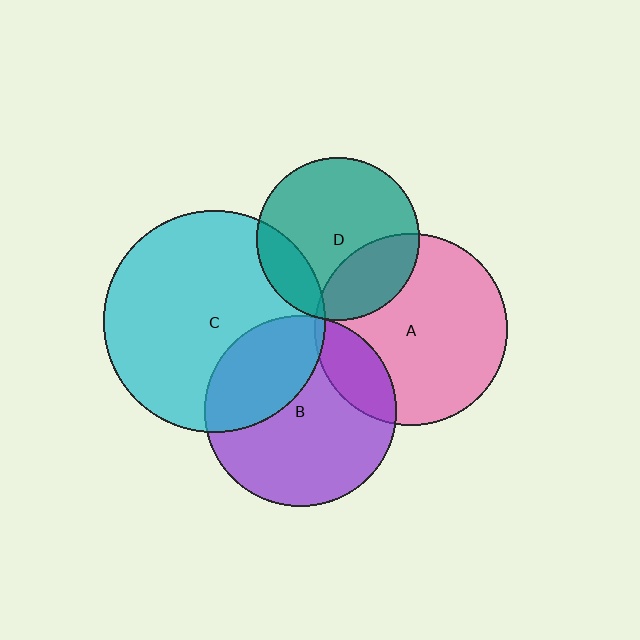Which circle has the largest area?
Circle C (cyan).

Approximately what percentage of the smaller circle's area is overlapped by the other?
Approximately 35%.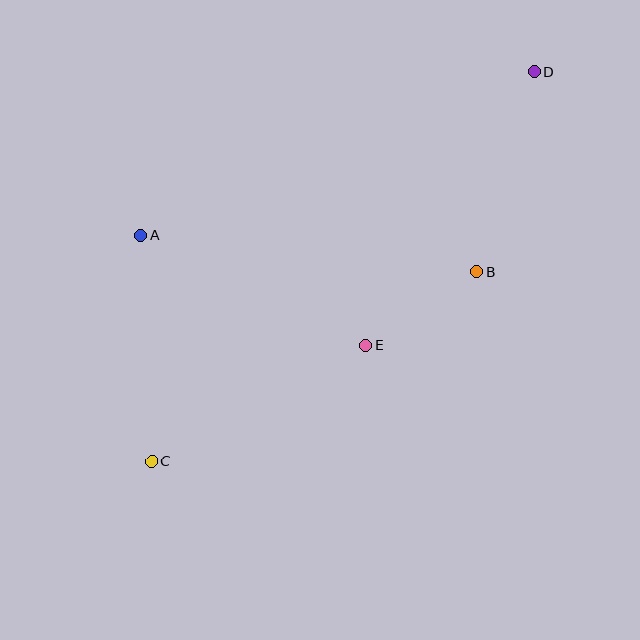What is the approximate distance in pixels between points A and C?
The distance between A and C is approximately 226 pixels.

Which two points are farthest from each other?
Points C and D are farthest from each other.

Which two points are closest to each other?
Points B and E are closest to each other.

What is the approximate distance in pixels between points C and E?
The distance between C and E is approximately 243 pixels.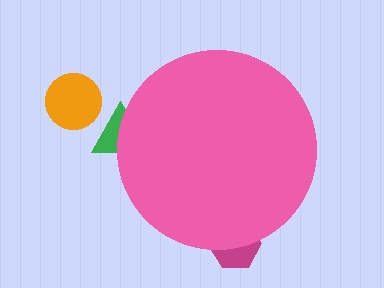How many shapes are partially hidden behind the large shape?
2 shapes are partially hidden.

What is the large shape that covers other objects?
A pink circle.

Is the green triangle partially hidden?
Yes, the green triangle is partially hidden behind the pink circle.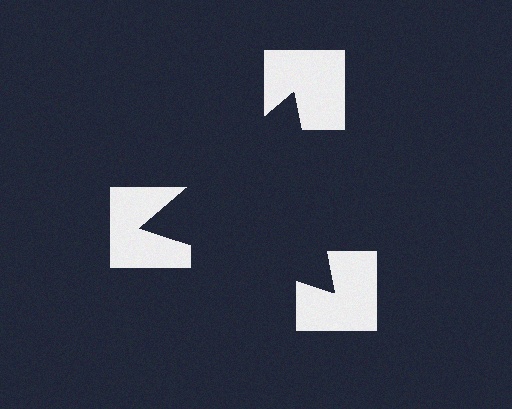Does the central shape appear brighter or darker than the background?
It typically appears slightly darker than the background, even though no actual brightness change is drawn.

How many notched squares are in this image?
There are 3 — one at each vertex of the illusory triangle.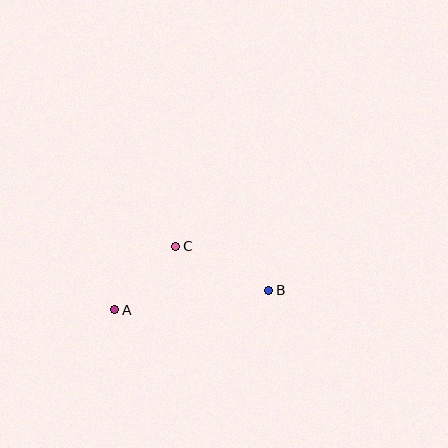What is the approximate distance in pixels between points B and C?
The distance between B and C is approximately 103 pixels.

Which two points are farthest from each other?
Points A and B are farthest from each other.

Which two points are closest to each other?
Points A and C are closest to each other.